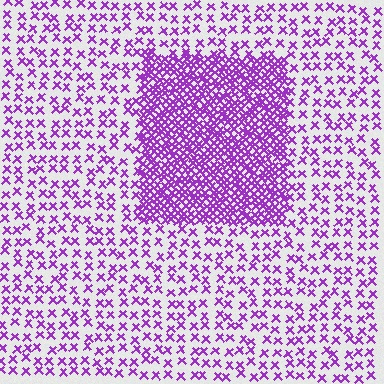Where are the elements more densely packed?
The elements are more densely packed inside the rectangle boundary.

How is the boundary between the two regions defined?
The boundary is defined by a change in element density (approximately 2.9x ratio). All elements are the same color, size, and shape.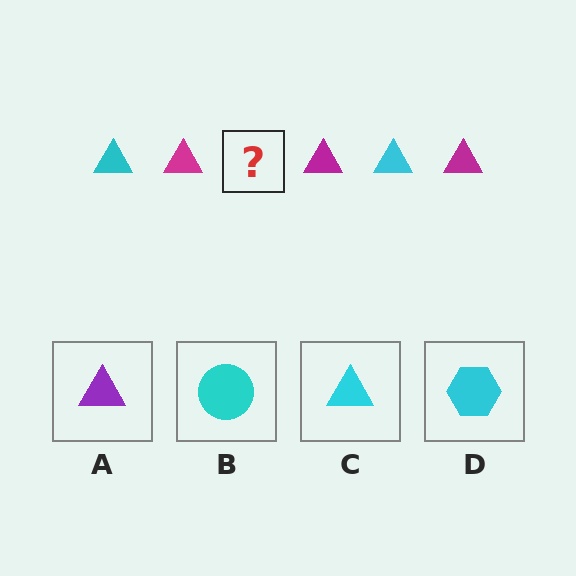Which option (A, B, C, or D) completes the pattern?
C.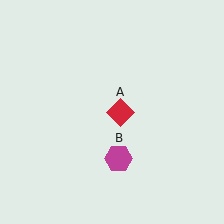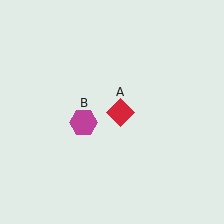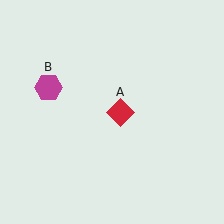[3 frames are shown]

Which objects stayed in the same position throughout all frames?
Red diamond (object A) remained stationary.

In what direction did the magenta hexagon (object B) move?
The magenta hexagon (object B) moved up and to the left.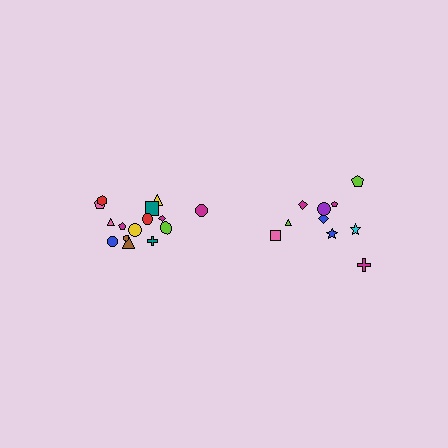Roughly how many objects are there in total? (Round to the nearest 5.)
Roughly 25 objects in total.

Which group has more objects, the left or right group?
The left group.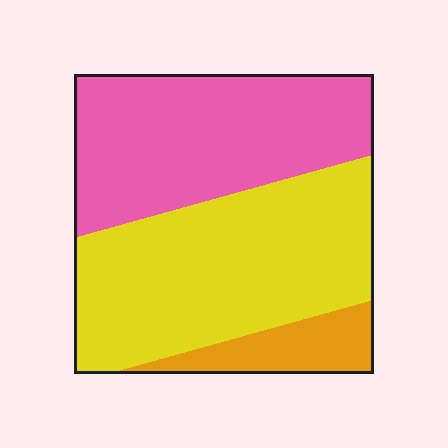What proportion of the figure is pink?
Pink covers around 40% of the figure.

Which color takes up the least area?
Orange, at roughly 10%.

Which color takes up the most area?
Yellow, at roughly 50%.